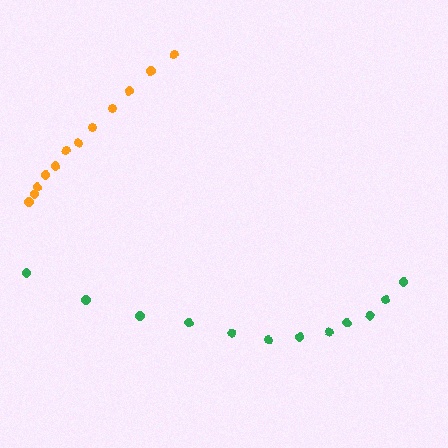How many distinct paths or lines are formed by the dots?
There are 2 distinct paths.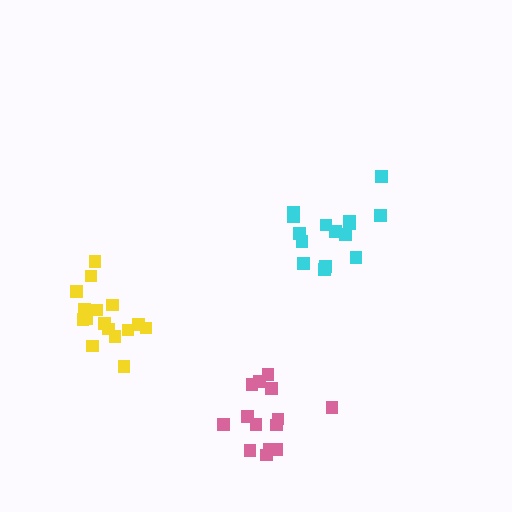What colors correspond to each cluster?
The clusters are colored: yellow, cyan, pink.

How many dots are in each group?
Group 1: 16 dots, Group 2: 15 dots, Group 3: 14 dots (45 total).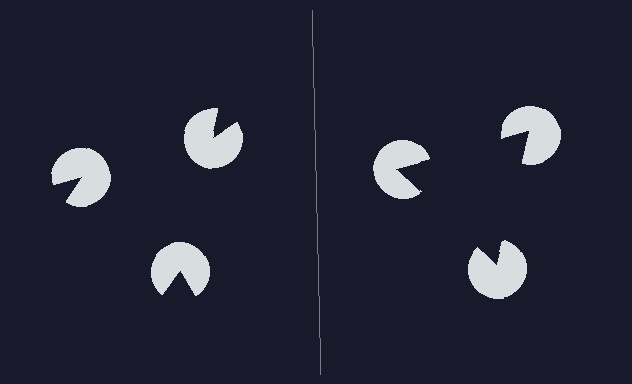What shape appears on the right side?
An illusory triangle.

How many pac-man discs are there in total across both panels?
6 — 3 on each side.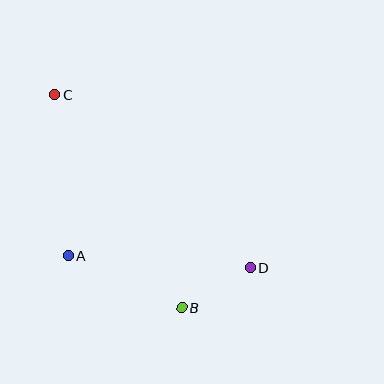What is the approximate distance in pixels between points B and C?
The distance between B and C is approximately 248 pixels.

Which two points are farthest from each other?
Points C and D are farthest from each other.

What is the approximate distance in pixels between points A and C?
The distance between A and C is approximately 161 pixels.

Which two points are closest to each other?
Points B and D are closest to each other.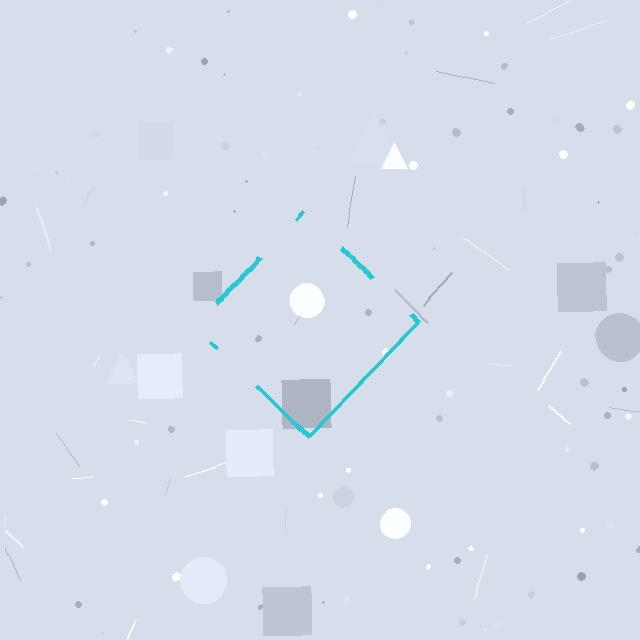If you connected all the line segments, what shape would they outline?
They would outline a diamond.